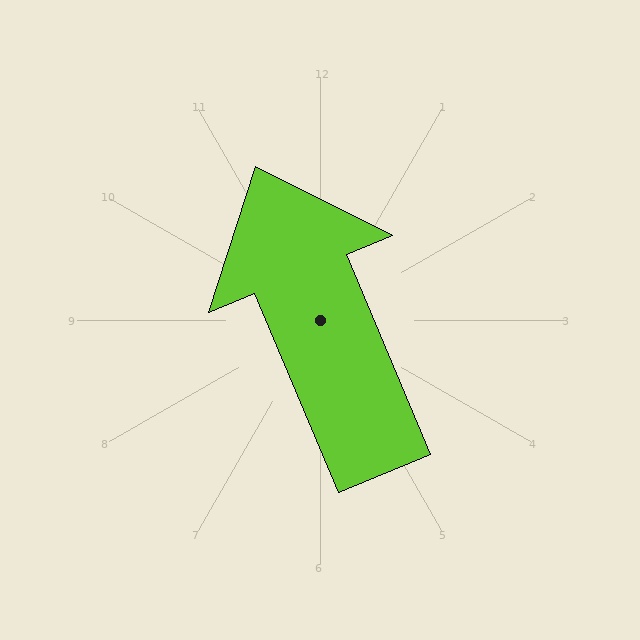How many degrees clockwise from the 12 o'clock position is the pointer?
Approximately 337 degrees.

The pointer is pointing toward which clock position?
Roughly 11 o'clock.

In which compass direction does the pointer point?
Northwest.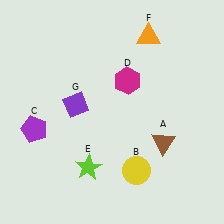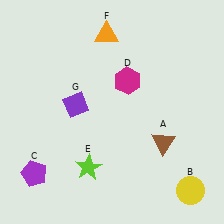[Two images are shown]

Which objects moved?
The objects that moved are: the yellow circle (B), the purple pentagon (C), the orange triangle (F).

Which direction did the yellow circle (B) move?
The yellow circle (B) moved right.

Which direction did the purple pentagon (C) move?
The purple pentagon (C) moved down.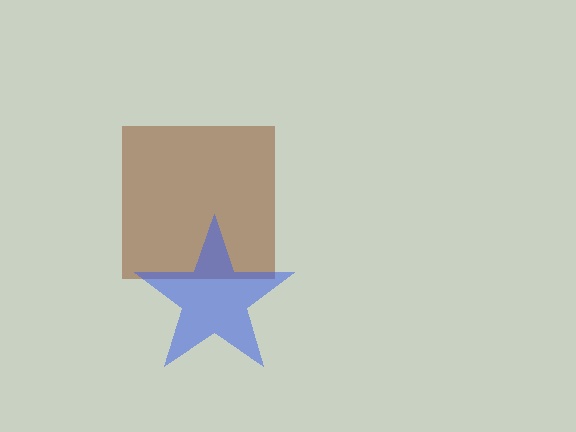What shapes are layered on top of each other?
The layered shapes are: a brown square, a blue star.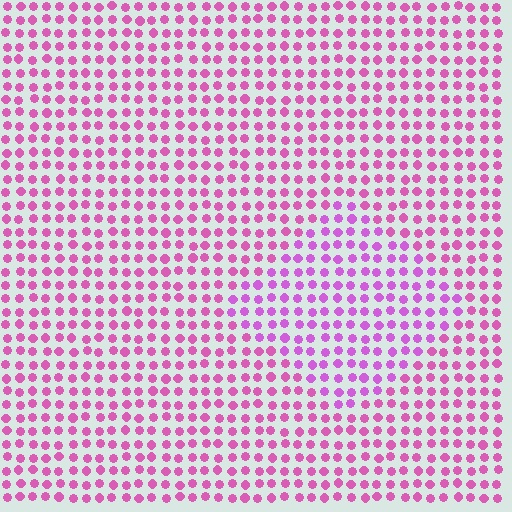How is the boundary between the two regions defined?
The boundary is defined purely by a slight shift in hue (about 22 degrees). Spacing, size, and orientation are identical on both sides.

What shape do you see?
I see a diamond.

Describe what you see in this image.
The image is filled with small pink elements in a uniform arrangement. A diamond-shaped region is visible where the elements are tinted to a slightly different hue, forming a subtle color boundary.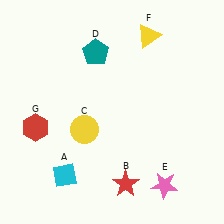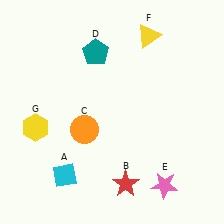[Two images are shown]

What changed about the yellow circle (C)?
In Image 1, C is yellow. In Image 2, it changed to orange.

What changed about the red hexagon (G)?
In Image 1, G is red. In Image 2, it changed to yellow.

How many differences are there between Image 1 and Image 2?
There are 2 differences between the two images.